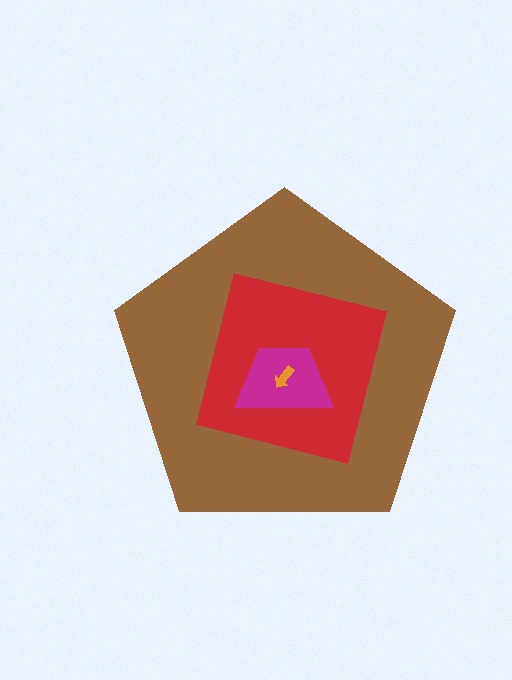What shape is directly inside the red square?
The magenta trapezoid.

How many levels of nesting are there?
4.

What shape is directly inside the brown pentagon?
The red square.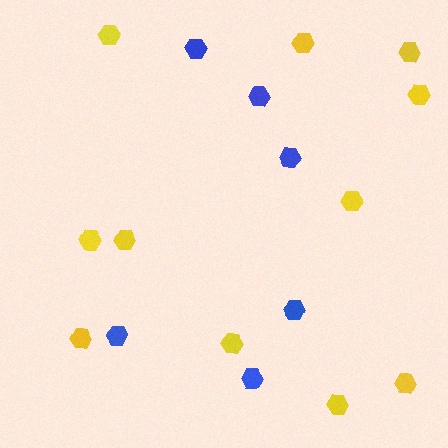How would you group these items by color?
There are 2 groups: one group of blue hexagons (6) and one group of yellow hexagons (11).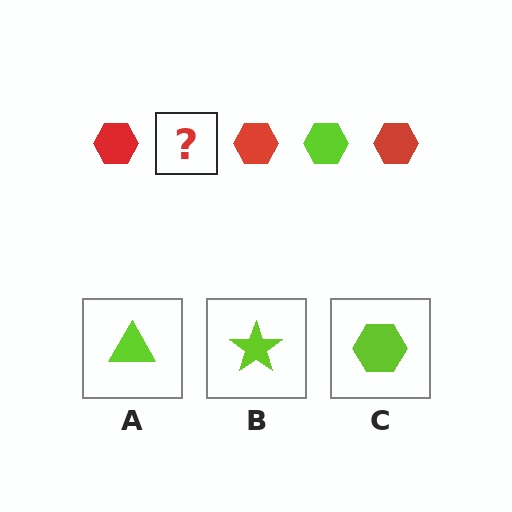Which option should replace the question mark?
Option C.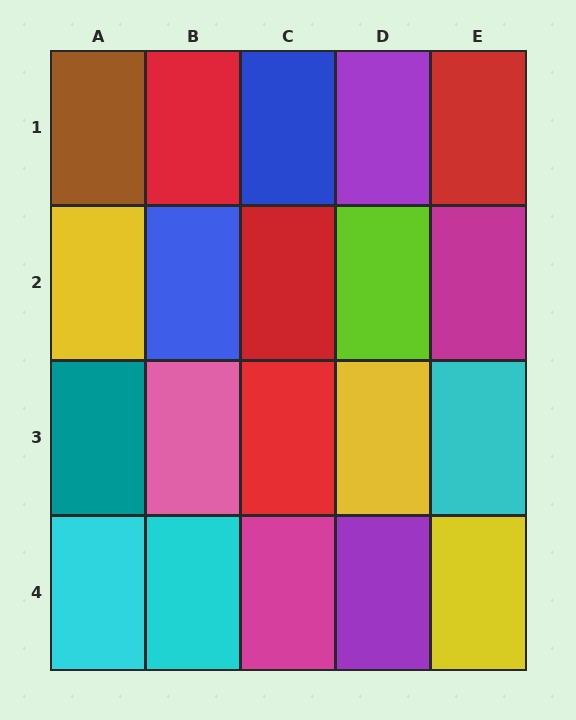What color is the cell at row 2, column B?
Blue.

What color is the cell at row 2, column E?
Magenta.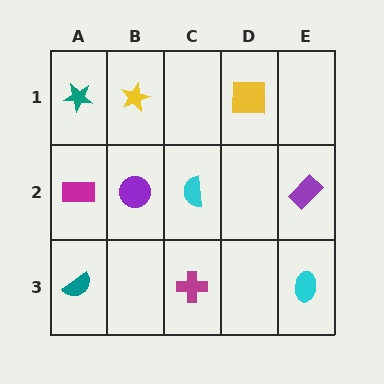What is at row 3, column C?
A magenta cross.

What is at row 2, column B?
A purple circle.